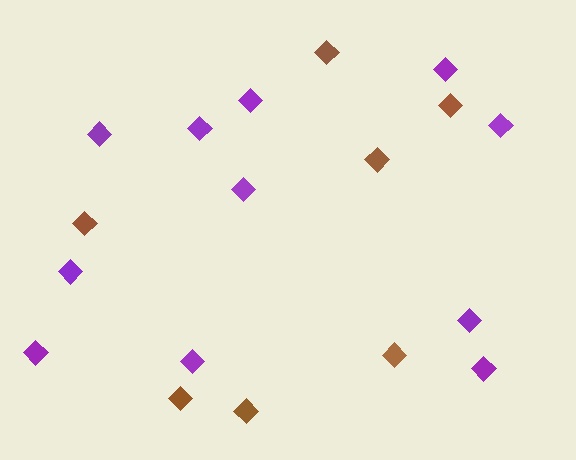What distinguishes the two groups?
There are 2 groups: one group of purple diamonds (11) and one group of brown diamonds (7).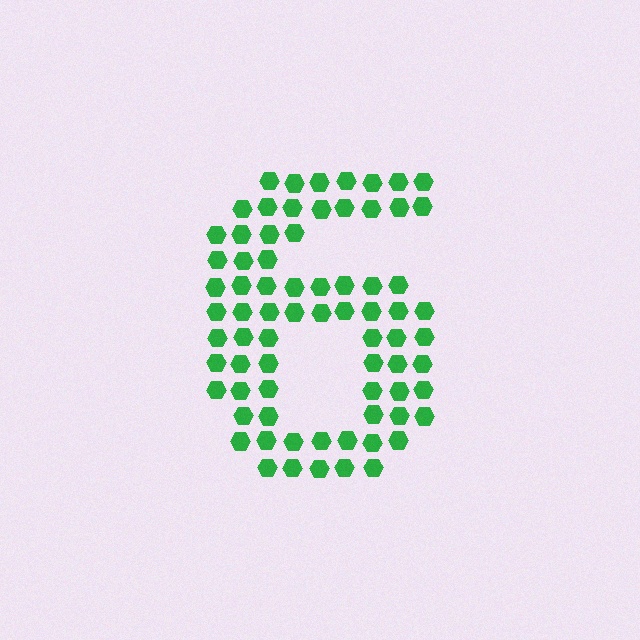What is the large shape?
The large shape is the digit 6.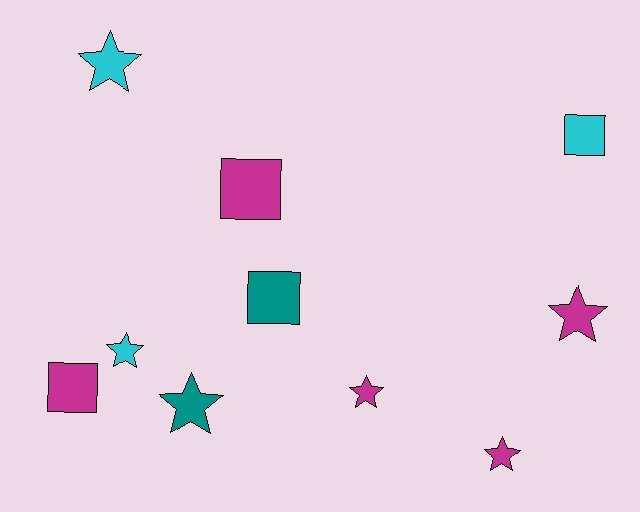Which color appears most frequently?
Magenta, with 5 objects.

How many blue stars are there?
There are no blue stars.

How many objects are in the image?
There are 10 objects.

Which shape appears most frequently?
Star, with 6 objects.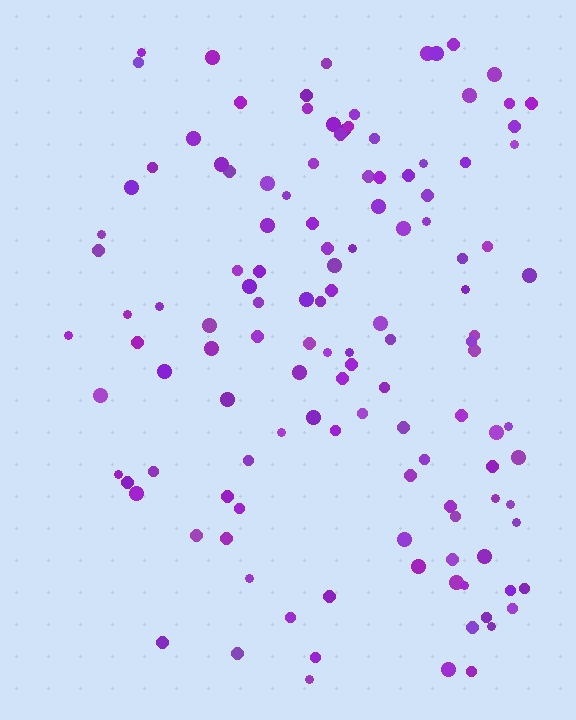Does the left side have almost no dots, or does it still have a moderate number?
Still a moderate number, just noticeably fewer than the right.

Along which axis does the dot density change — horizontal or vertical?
Horizontal.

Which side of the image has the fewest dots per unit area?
The left.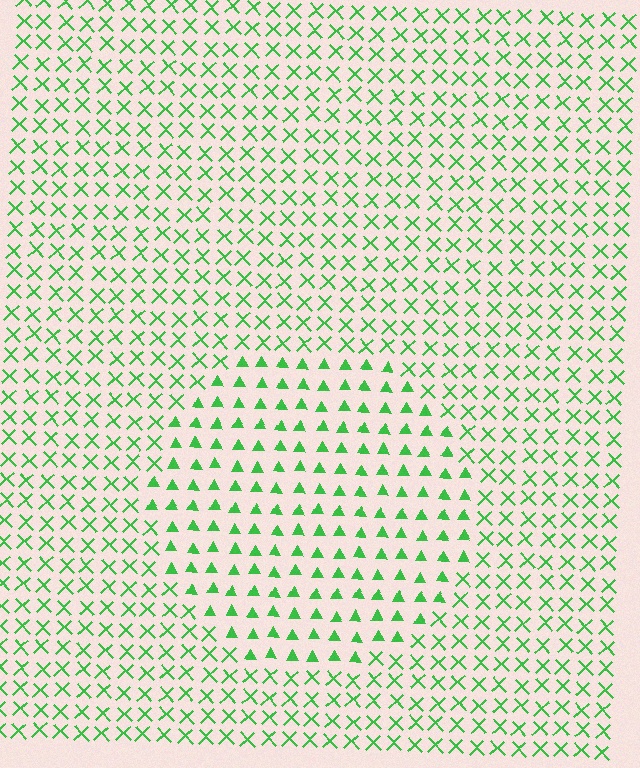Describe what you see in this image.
The image is filled with small green elements arranged in a uniform grid. A circle-shaped region contains triangles, while the surrounding area contains X marks. The boundary is defined purely by the change in element shape.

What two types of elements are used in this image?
The image uses triangles inside the circle region and X marks outside it.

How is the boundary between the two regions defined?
The boundary is defined by a change in element shape: triangles inside vs. X marks outside. All elements share the same color and spacing.